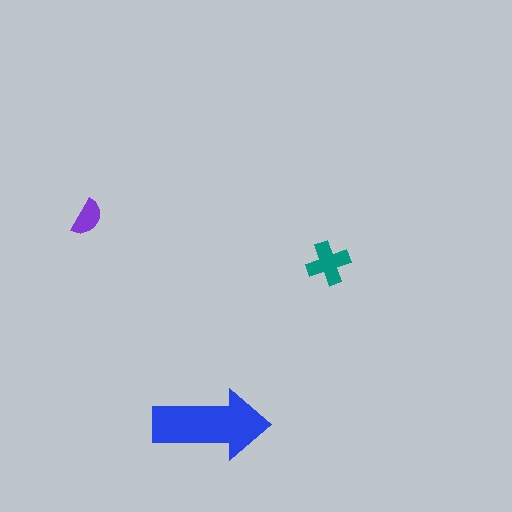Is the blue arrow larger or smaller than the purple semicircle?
Larger.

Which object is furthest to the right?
The teal cross is rightmost.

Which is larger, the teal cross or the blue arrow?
The blue arrow.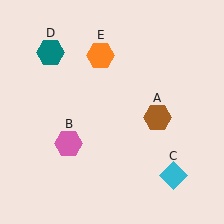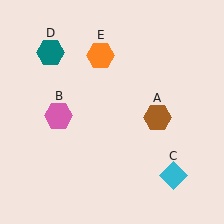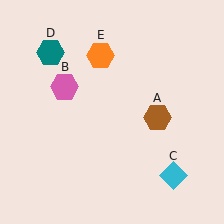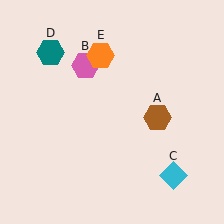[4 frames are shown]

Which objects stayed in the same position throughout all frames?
Brown hexagon (object A) and cyan diamond (object C) and teal hexagon (object D) and orange hexagon (object E) remained stationary.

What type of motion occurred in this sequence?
The pink hexagon (object B) rotated clockwise around the center of the scene.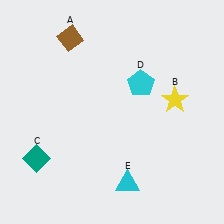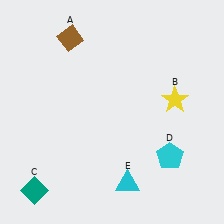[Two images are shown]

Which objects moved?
The objects that moved are: the teal diamond (C), the cyan pentagon (D).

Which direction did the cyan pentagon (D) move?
The cyan pentagon (D) moved down.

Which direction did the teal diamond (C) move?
The teal diamond (C) moved down.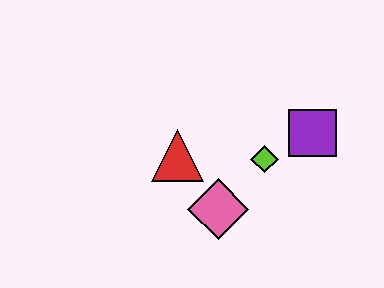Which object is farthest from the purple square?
The red triangle is farthest from the purple square.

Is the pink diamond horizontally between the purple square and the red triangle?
Yes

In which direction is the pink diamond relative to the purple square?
The pink diamond is to the left of the purple square.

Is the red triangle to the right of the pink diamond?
No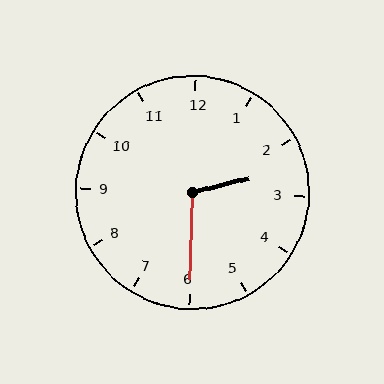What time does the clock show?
2:30.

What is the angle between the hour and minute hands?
Approximately 105 degrees.